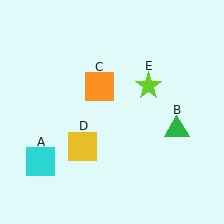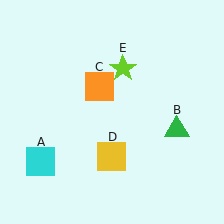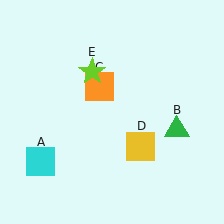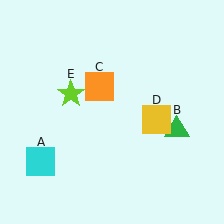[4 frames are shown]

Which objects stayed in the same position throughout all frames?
Cyan square (object A) and green triangle (object B) and orange square (object C) remained stationary.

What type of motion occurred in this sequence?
The yellow square (object D), lime star (object E) rotated counterclockwise around the center of the scene.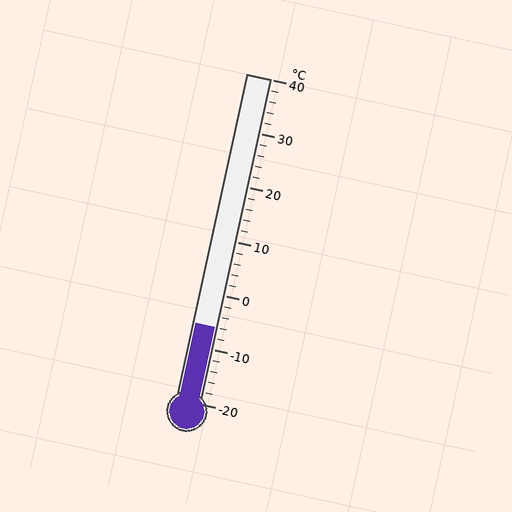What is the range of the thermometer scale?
The thermometer scale ranges from -20°C to 40°C.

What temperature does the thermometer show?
The thermometer shows approximately -6°C.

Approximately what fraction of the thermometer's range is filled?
The thermometer is filled to approximately 25% of its range.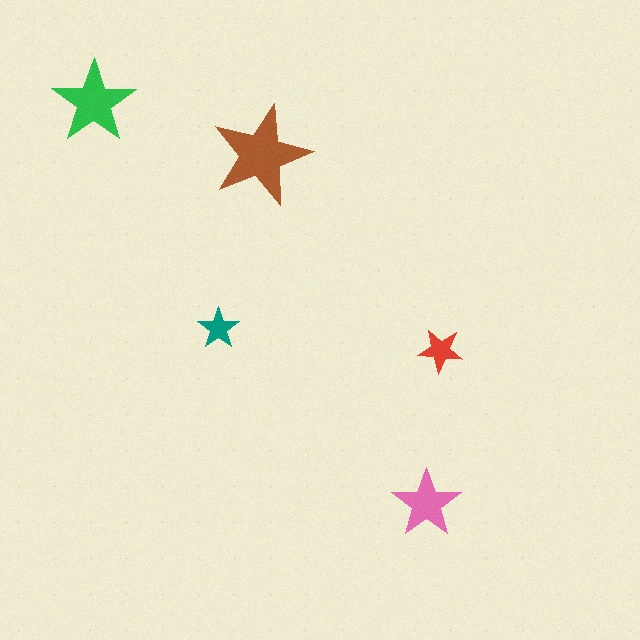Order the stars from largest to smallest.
the brown one, the green one, the pink one, the red one, the teal one.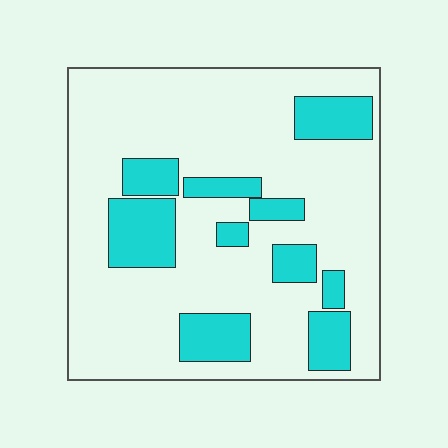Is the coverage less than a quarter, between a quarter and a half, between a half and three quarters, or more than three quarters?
Less than a quarter.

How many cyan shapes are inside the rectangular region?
10.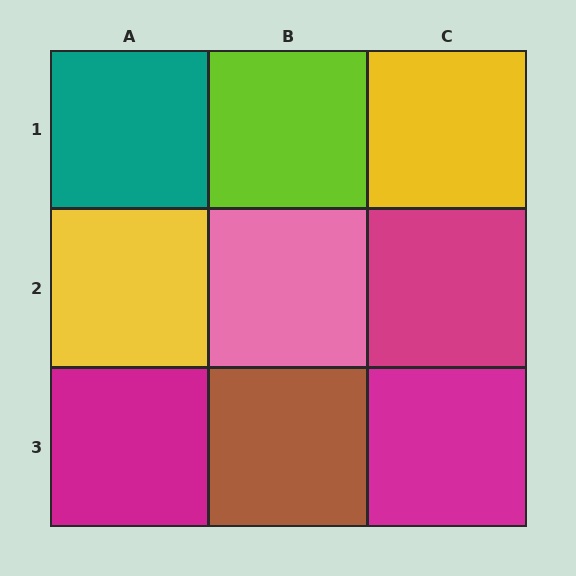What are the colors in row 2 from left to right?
Yellow, pink, magenta.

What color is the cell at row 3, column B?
Brown.